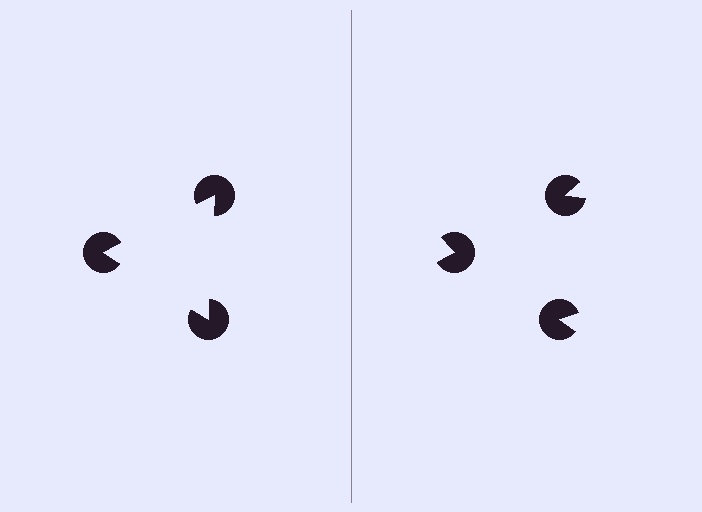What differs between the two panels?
The pac-man discs are positioned identically on both sides; only the wedge orientations differ. On the left they align to a triangle; on the right they are misaligned.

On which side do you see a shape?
An illusory triangle appears on the left side. On the right side the wedge cuts are rotated, so no coherent shape forms.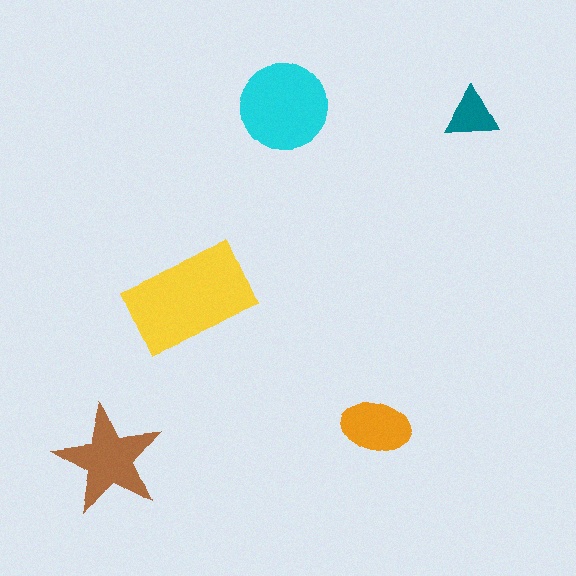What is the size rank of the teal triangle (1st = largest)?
5th.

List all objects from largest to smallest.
The yellow rectangle, the cyan circle, the brown star, the orange ellipse, the teal triangle.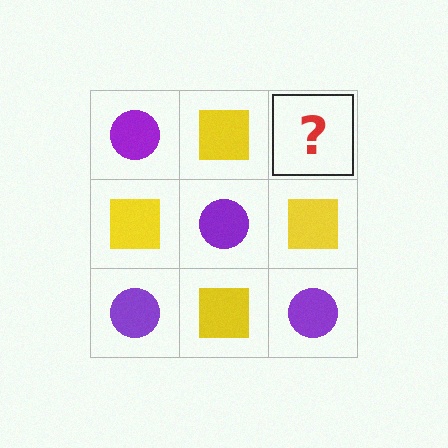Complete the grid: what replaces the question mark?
The question mark should be replaced with a purple circle.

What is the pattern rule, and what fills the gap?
The rule is that it alternates purple circle and yellow square in a checkerboard pattern. The gap should be filled with a purple circle.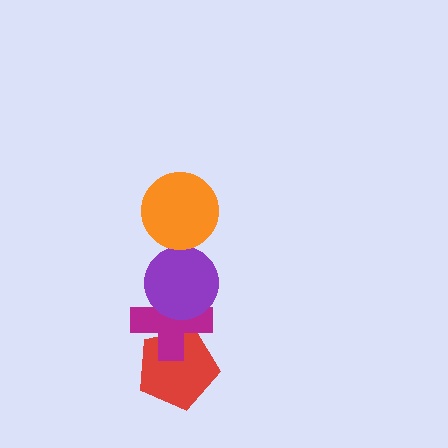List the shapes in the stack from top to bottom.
From top to bottom: the orange circle, the purple circle, the magenta cross, the red pentagon.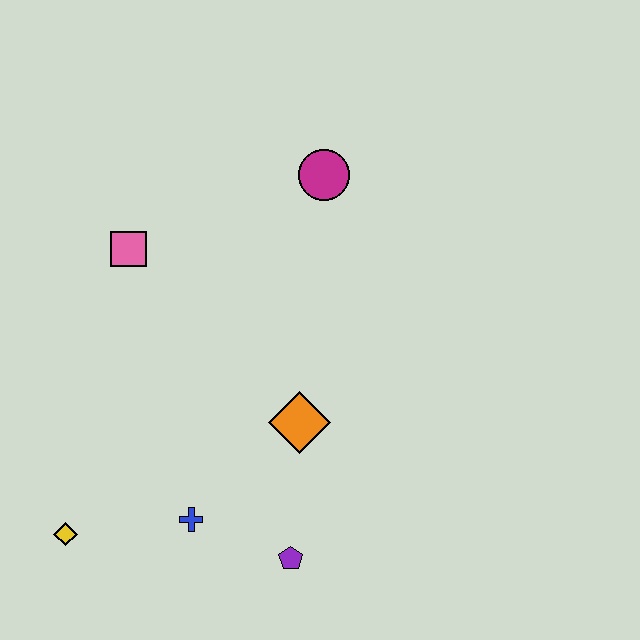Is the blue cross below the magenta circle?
Yes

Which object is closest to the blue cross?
The purple pentagon is closest to the blue cross.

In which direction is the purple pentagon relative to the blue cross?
The purple pentagon is to the right of the blue cross.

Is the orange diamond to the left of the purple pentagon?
No